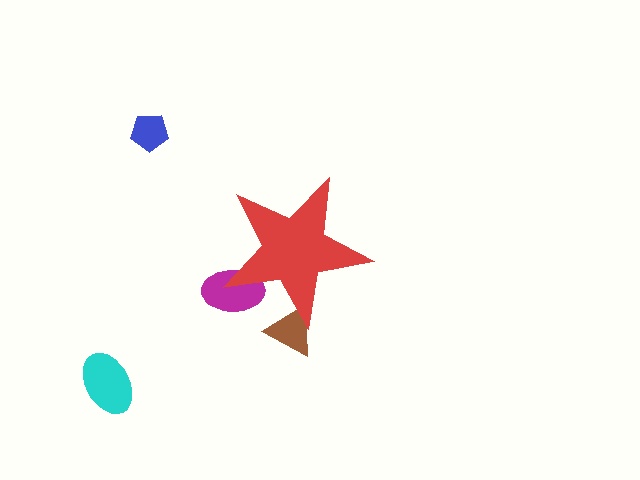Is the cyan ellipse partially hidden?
No, the cyan ellipse is fully visible.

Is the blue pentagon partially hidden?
No, the blue pentagon is fully visible.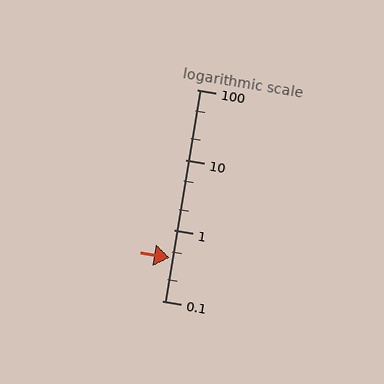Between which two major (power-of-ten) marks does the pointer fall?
The pointer is between 0.1 and 1.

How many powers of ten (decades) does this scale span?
The scale spans 3 decades, from 0.1 to 100.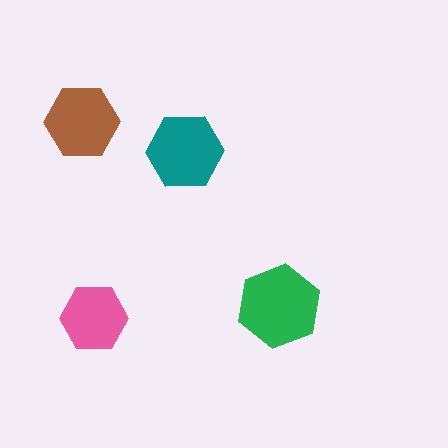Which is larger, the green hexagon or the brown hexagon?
The green one.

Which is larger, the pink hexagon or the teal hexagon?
The teal one.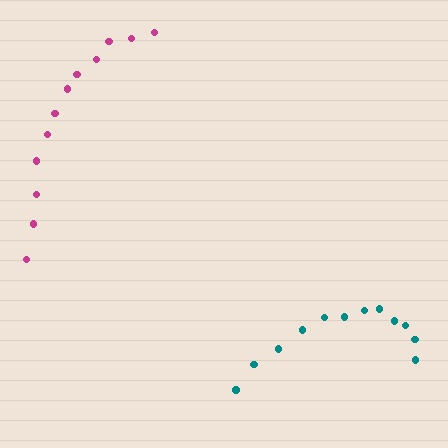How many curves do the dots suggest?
There are 2 distinct paths.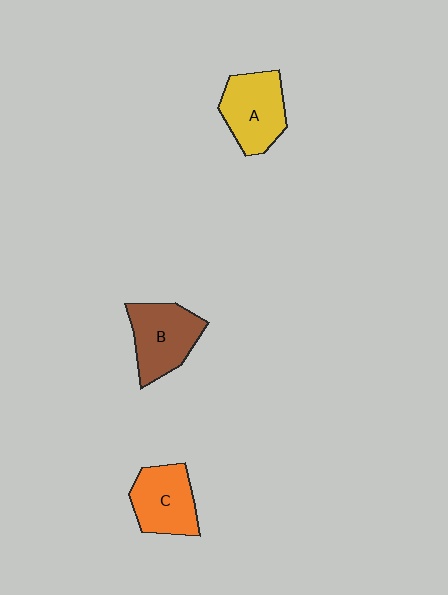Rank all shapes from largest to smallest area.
From largest to smallest: B (brown), A (yellow), C (orange).